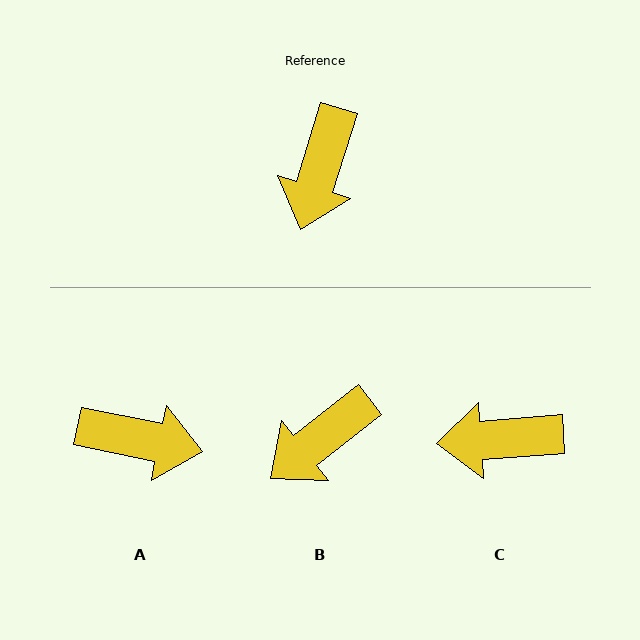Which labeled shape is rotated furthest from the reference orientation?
A, about 96 degrees away.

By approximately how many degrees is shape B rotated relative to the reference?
Approximately 34 degrees clockwise.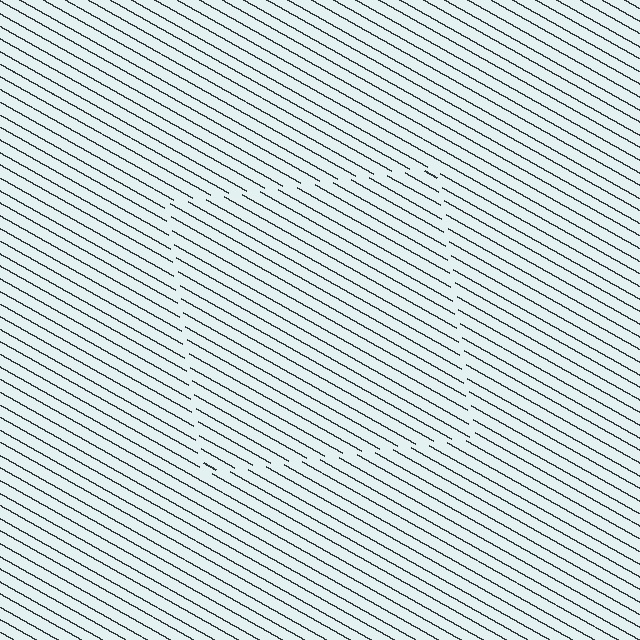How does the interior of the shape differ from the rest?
The interior of the shape contains the same grating, shifted by half a period — the contour is defined by the phase discontinuity where line-ends from the inner and outer gratings abut.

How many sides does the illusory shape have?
4 sides — the line-ends trace a square.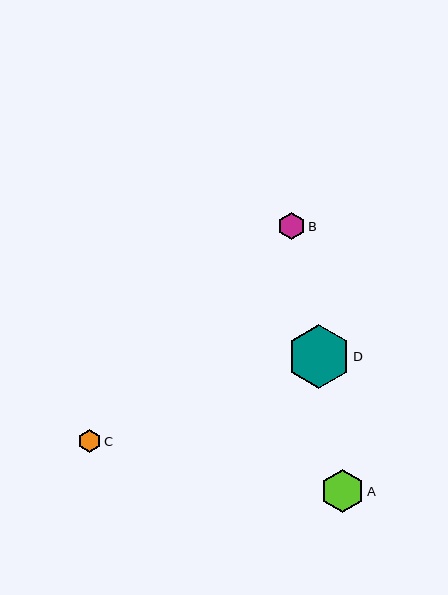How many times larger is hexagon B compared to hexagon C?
Hexagon B is approximately 1.2 times the size of hexagon C.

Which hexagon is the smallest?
Hexagon C is the smallest with a size of approximately 23 pixels.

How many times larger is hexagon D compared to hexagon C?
Hexagon D is approximately 2.7 times the size of hexagon C.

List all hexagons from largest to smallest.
From largest to smallest: D, A, B, C.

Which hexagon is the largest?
Hexagon D is the largest with a size of approximately 63 pixels.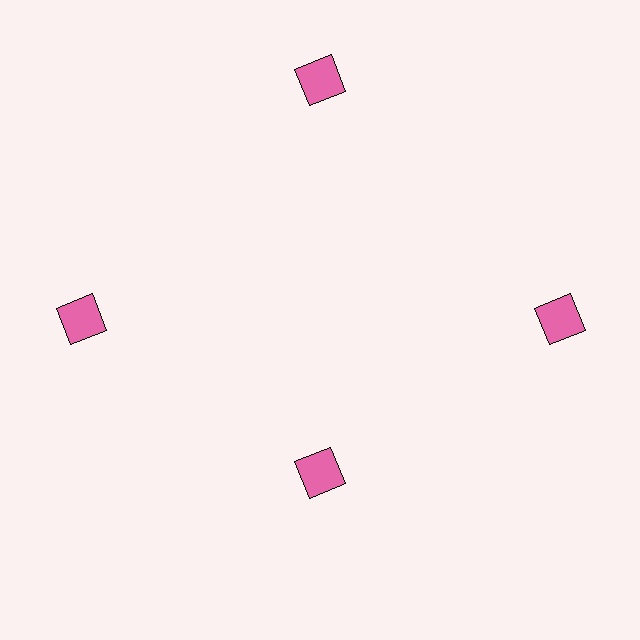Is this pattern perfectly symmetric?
No. The 4 pink squares are arranged in a ring, but one element near the 6 o'clock position is pulled inward toward the center, breaking the 4-fold rotational symmetry.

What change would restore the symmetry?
The symmetry would be restored by moving it outward, back onto the ring so that all 4 squares sit at equal angles and equal distance from the center.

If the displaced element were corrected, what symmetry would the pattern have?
It would have 4-fold rotational symmetry — the pattern would map onto itself every 90 degrees.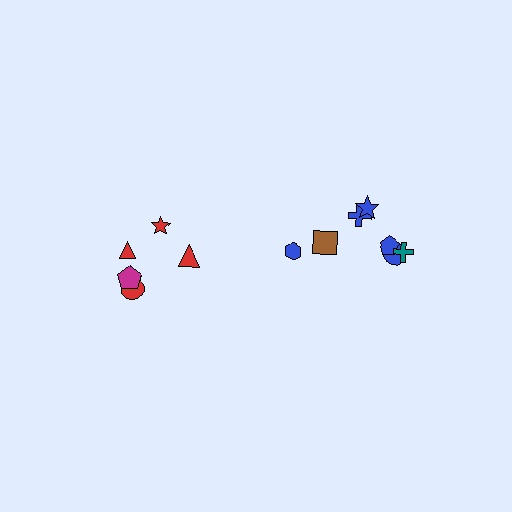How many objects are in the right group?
There are 7 objects.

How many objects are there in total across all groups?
There are 12 objects.